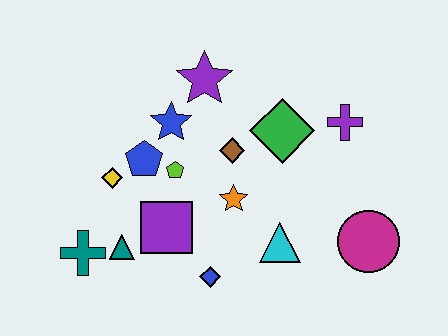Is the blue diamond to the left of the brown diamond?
Yes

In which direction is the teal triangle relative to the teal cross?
The teal triangle is to the right of the teal cross.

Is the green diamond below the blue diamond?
No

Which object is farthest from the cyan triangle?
The teal cross is farthest from the cyan triangle.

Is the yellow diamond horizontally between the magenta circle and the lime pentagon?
No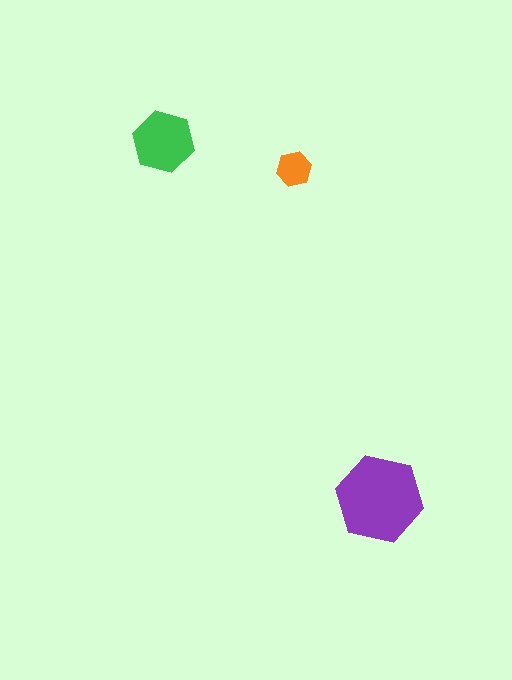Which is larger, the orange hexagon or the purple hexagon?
The purple one.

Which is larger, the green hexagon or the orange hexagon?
The green one.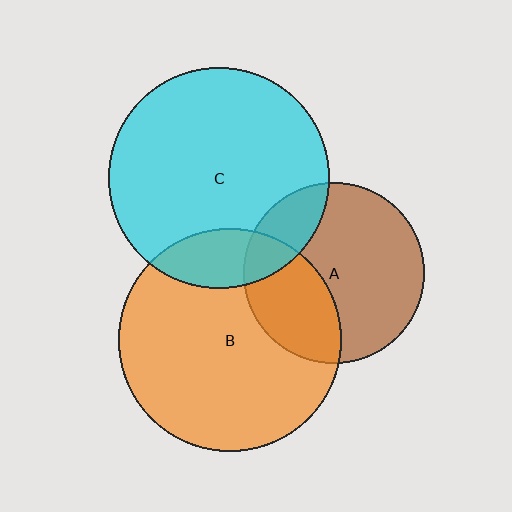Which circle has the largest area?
Circle B (orange).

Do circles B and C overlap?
Yes.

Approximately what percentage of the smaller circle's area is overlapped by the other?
Approximately 15%.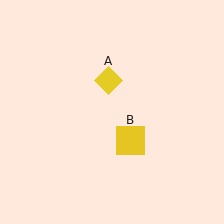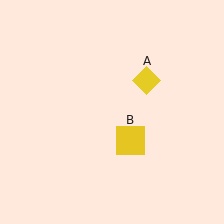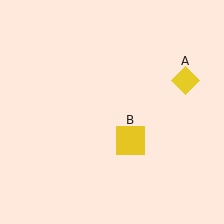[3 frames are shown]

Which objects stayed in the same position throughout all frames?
Yellow square (object B) remained stationary.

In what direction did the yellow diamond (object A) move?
The yellow diamond (object A) moved right.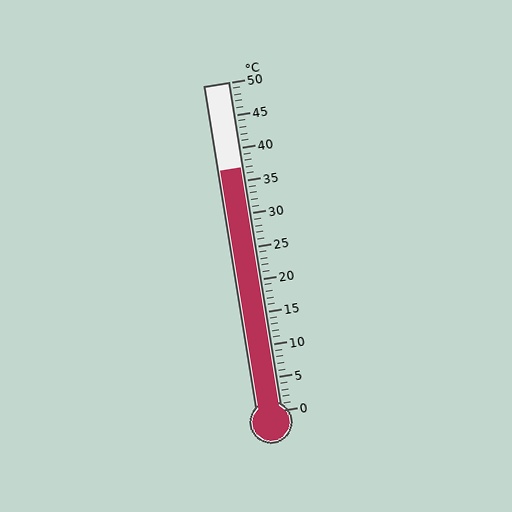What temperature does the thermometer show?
The thermometer shows approximately 37°C.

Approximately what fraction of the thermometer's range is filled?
The thermometer is filled to approximately 75% of its range.